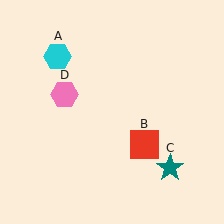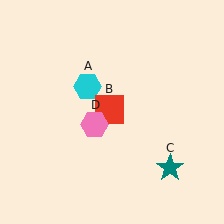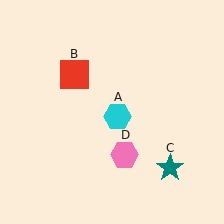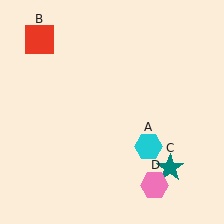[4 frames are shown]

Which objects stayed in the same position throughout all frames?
Teal star (object C) remained stationary.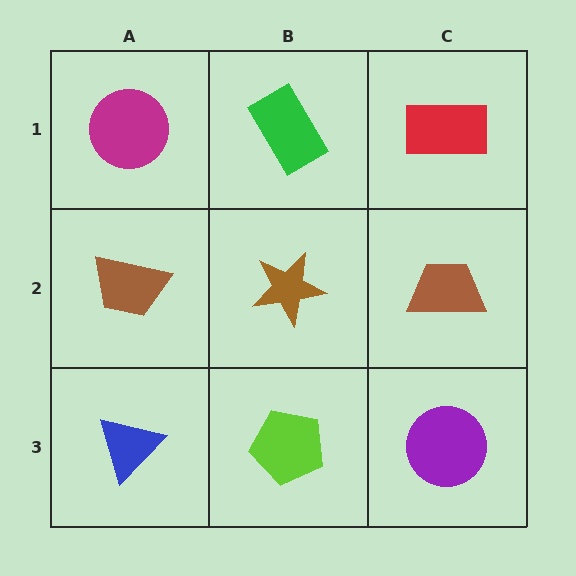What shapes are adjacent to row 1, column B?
A brown star (row 2, column B), a magenta circle (row 1, column A), a red rectangle (row 1, column C).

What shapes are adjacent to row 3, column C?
A brown trapezoid (row 2, column C), a lime pentagon (row 3, column B).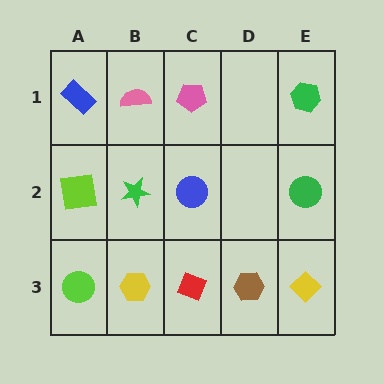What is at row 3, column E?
A yellow diamond.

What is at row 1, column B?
A pink semicircle.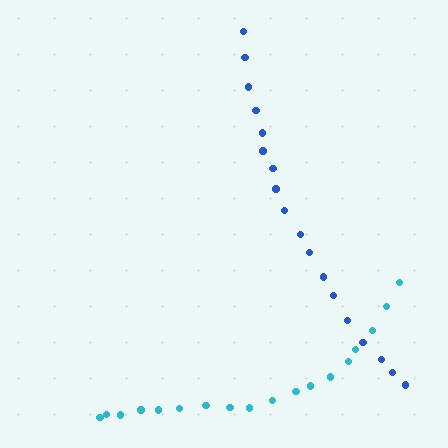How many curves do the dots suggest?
There are 2 distinct paths.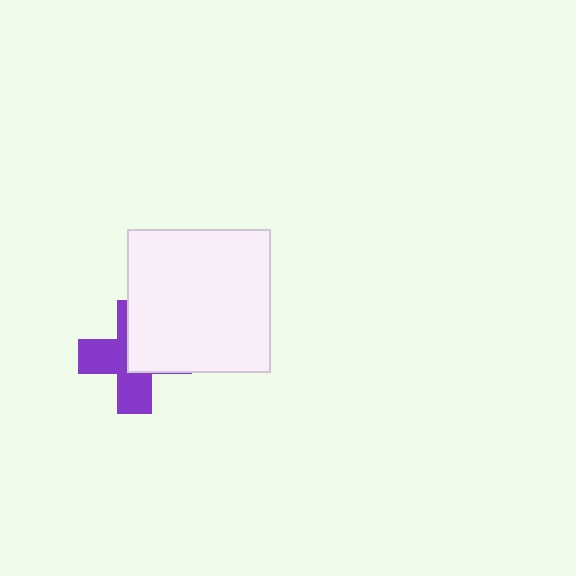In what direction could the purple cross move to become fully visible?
The purple cross could move toward the lower-left. That would shift it out from behind the white square entirely.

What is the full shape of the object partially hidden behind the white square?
The partially hidden object is a purple cross.